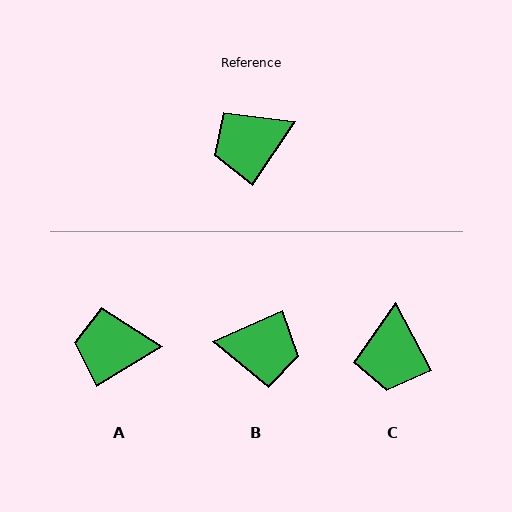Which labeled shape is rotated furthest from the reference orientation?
B, about 148 degrees away.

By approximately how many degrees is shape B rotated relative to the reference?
Approximately 148 degrees counter-clockwise.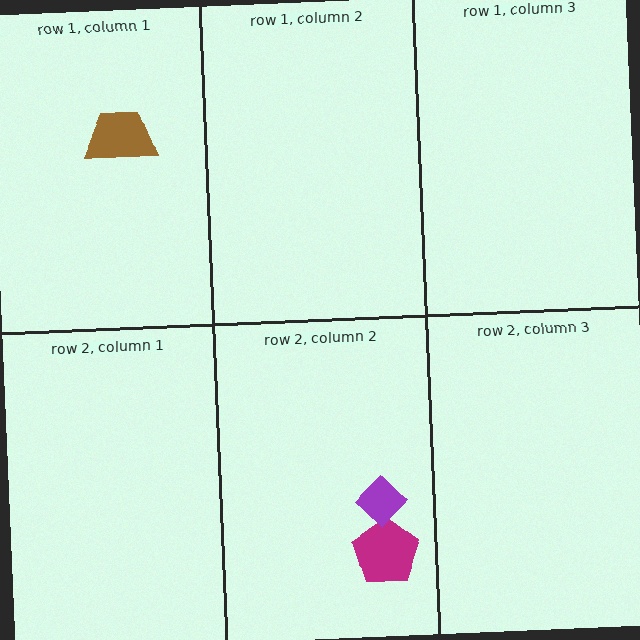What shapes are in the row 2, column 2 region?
The magenta pentagon, the purple diamond.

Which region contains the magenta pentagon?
The row 2, column 2 region.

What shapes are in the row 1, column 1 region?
The brown trapezoid.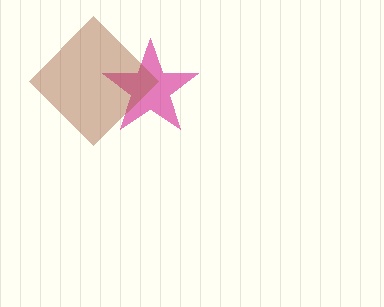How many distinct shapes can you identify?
There are 2 distinct shapes: a magenta star, a brown diamond.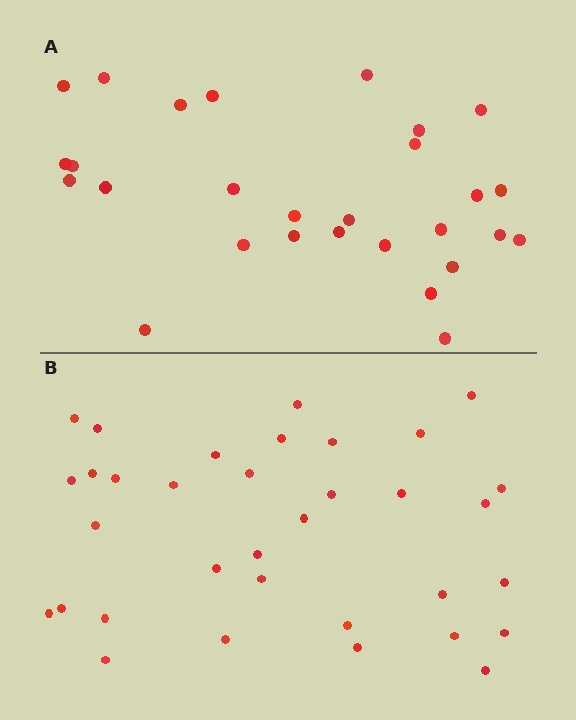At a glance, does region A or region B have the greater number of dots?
Region B (the bottom region) has more dots.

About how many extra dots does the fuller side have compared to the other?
Region B has about 6 more dots than region A.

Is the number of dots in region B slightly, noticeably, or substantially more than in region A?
Region B has only slightly more — the two regions are fairly close. The ratio is roughly 1.2 to 1.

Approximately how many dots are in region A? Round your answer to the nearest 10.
About 30 dots. (The exact count is 28, which rounds to 30.)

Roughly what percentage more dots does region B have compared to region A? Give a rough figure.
About 20% more.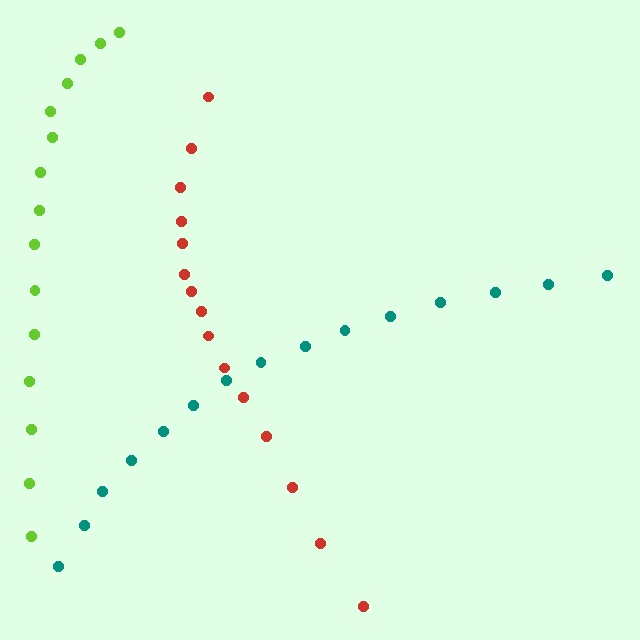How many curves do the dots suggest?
There are 3 distinct paths.